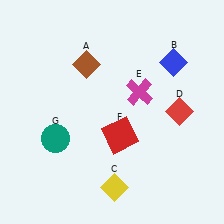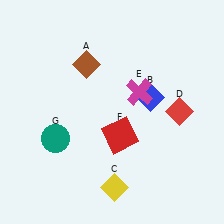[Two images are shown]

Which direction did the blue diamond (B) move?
The blue diamond (B) moved down.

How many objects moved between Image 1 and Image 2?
1 object moved between the two images.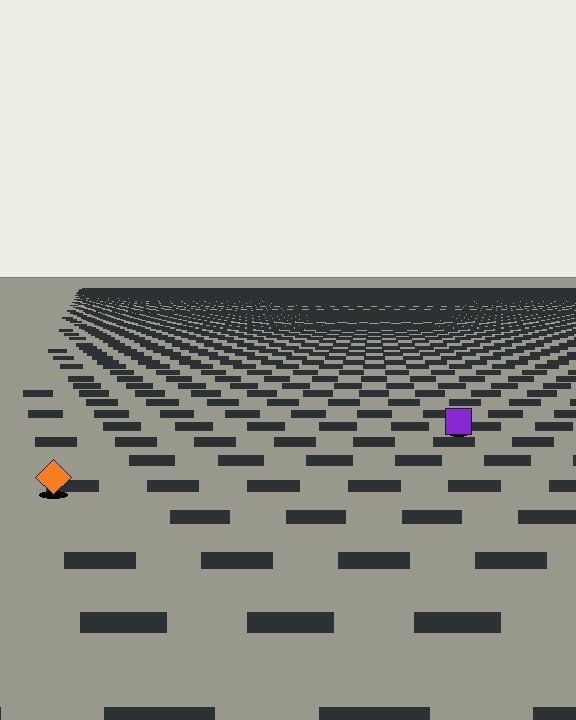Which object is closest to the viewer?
The orange diamond is closest. The texture marks near it are larger and more spread out.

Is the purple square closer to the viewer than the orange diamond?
No. The orange diamond is closer — you can tell from the texture gradient: the ground texture is coarser near it.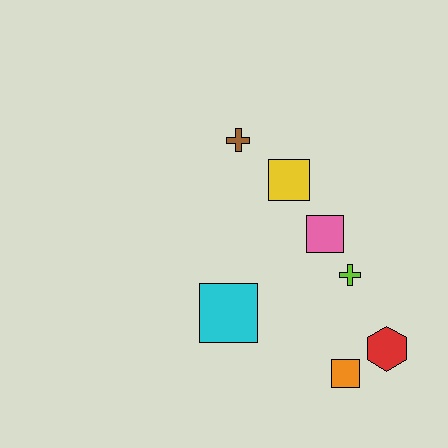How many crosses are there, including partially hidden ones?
There are 2 crosses.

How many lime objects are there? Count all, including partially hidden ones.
There is 1 lime object.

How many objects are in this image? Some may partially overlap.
There are 7 objects.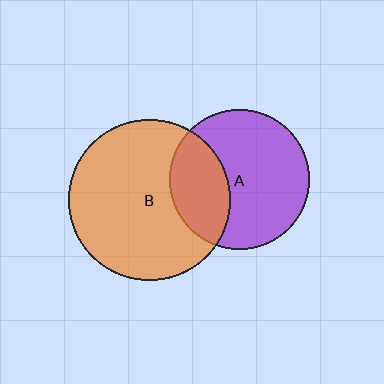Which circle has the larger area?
Circle B (orange).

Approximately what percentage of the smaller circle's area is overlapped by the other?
Approximately 30%.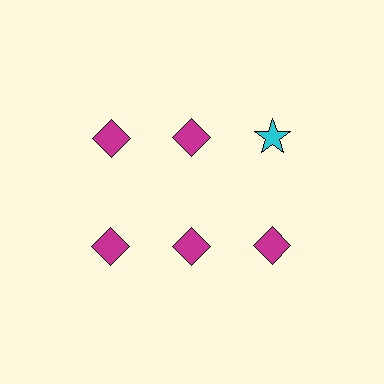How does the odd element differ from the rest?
It differs in both color (cyan instead of magenta) and shape (star instead of diamond).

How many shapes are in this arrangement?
There are 6 shapes arranged in a grid pattern.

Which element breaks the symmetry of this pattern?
The cyan star in the top row, center column breaks the symmetry. All other shapes are magenta diamonds.